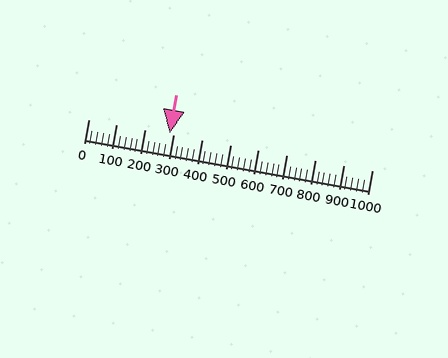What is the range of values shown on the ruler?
The ruler shows values from 0 to 1000.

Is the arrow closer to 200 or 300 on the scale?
The arrow is closer to 300.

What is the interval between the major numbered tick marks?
The major tick marks are spaced 100 units apart.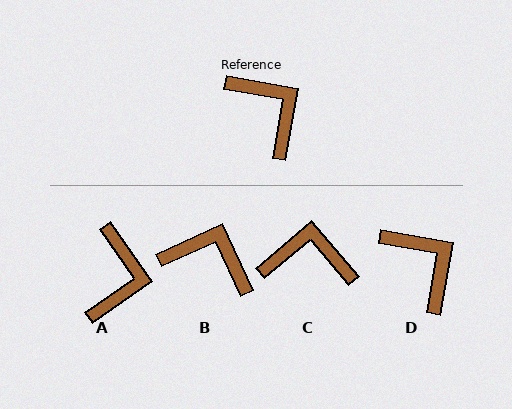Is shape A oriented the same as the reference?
No, it is off by about 45 degrees.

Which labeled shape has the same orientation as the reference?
D.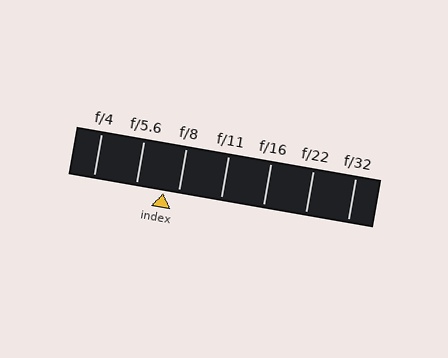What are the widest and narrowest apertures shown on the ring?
The widest aperture shown is f/4 and the narrowest is f/32.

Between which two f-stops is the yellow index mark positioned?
The index mark is between f/5.6 and f/8.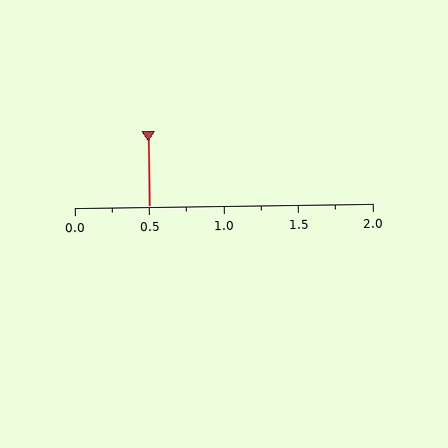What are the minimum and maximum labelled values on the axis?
The axis runs from 0.0 to 2.0.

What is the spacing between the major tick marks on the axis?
The major ticks are spaced 0.5 apart.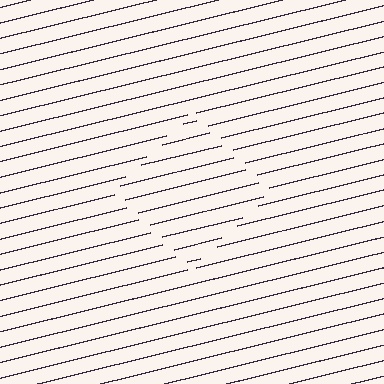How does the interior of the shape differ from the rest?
The interior of the shape contains the same grating, shifted by half a period — the contour is defined by the phase discontinuity where line-ends from the inner and outer gratings abut.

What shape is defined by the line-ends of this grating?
An illusory square. The interior of the shape contains the same grating, shifted by half a period — the contour is defined by the phase discontinuity where line-ends from the inner and outer gratings abut.